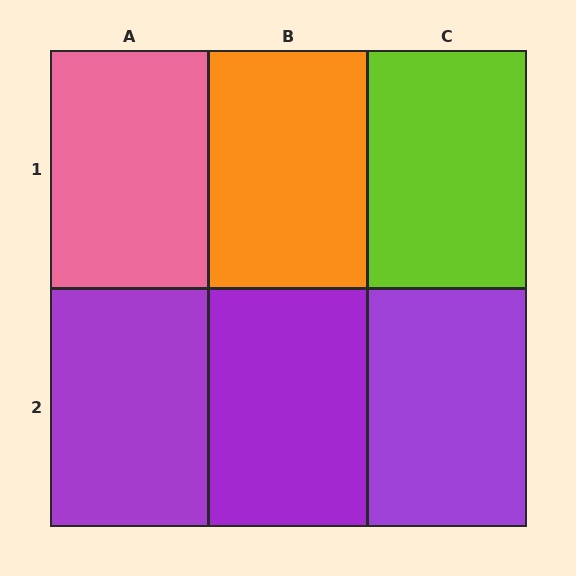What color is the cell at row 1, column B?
Orange.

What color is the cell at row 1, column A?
Pink.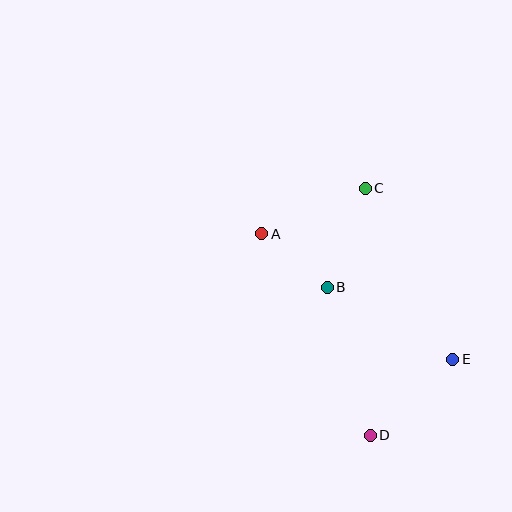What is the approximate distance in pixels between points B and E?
The distance between B and E is approximately 145 pixels.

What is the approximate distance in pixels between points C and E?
The distance between C and E is approximately 192 pixels.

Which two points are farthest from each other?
Points C and D are farthest from each other.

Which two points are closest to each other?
Points A and B are closest to each other.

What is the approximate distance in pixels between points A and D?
The distance between A and D is approximately 229 pixels.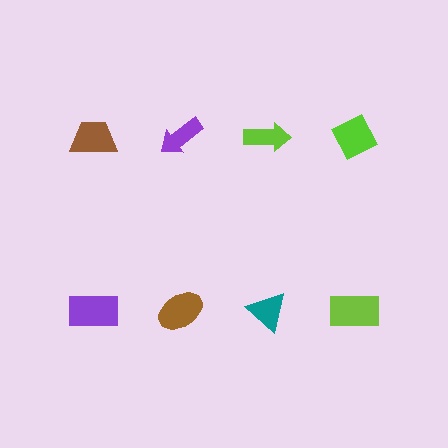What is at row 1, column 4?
A lime diamond.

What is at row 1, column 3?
A lime arrow.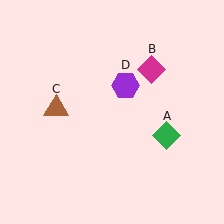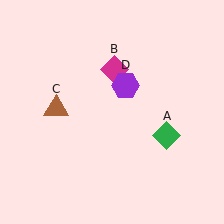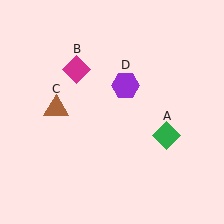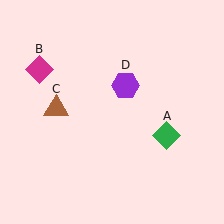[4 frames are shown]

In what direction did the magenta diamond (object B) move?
The magenta diamond (object B) moved left.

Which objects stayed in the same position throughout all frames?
Green diamond (object A) and brown triangle (object C) and purple hexagon (object D) remained stationary.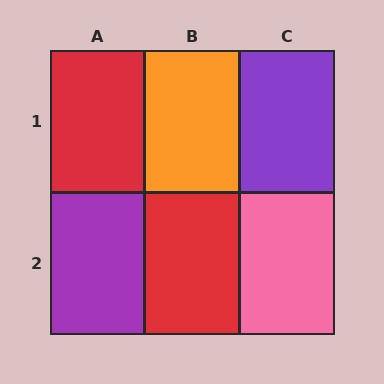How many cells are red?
2 cells are red.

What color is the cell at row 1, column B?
Orange.